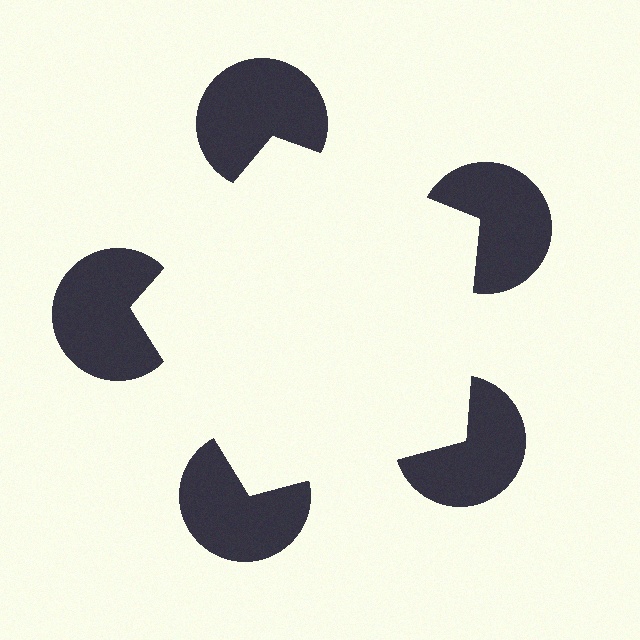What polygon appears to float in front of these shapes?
An illusory pentagon — its edges are inferred from the aligned wedge cuts in the pac-man discs, not physically drawn.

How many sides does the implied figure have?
5 sides.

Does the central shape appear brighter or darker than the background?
It typically appears slightly brighter than the background, even though no actual brightness change is drawn.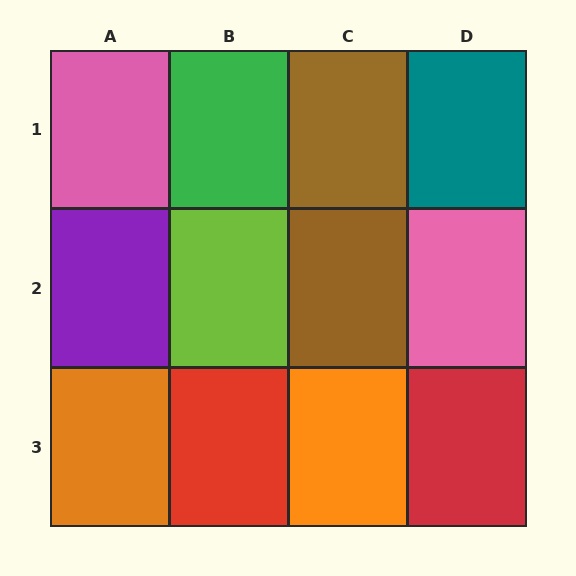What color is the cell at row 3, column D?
Red.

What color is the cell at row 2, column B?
Lime.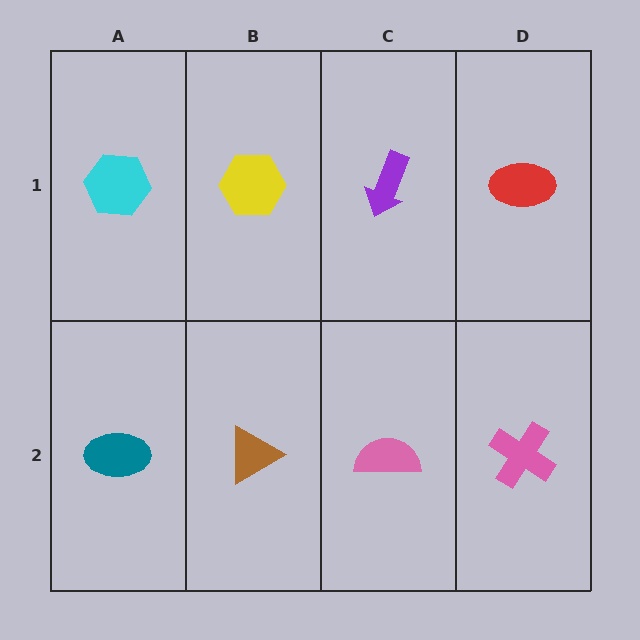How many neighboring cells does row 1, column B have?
3.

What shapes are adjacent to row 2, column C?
A purple arrow (row 1, column C), a brown triangle (row 2, column B), a pink cross (row 2, column D).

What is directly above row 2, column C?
A purple arrow.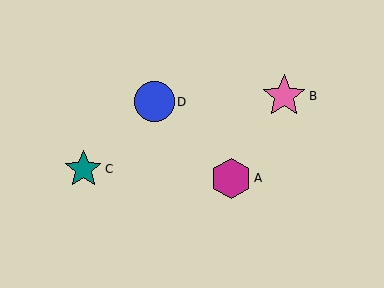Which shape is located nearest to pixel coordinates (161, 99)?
The blue circle (labeled D) at (154, 102) is nearest to that location.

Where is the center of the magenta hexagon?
The center of the magenta hexagon is at (231, 178).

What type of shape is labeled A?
Shape A is a magenta hexagon.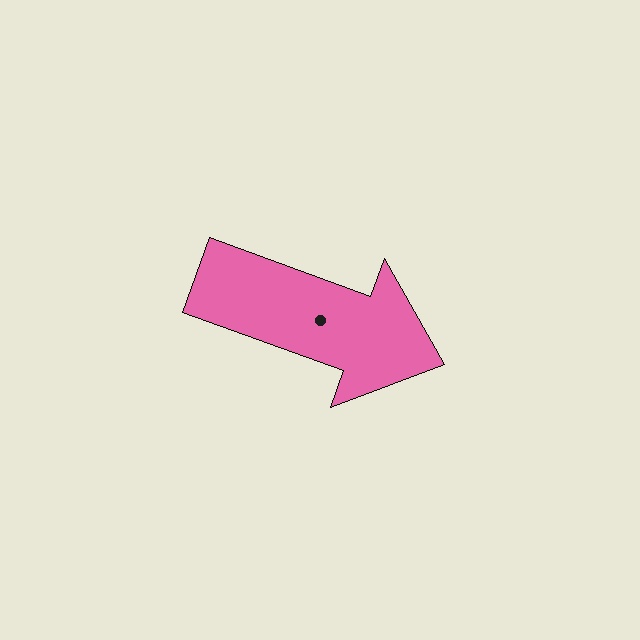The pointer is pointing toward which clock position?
Roughly 4 o'clock.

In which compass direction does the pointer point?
East.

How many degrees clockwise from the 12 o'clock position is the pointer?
Approximately 110 degrees.